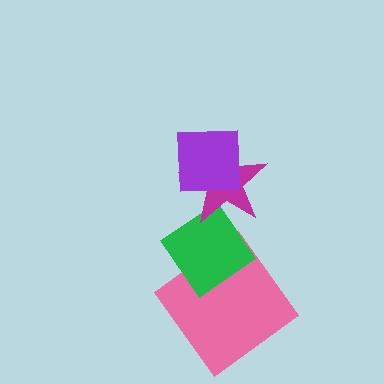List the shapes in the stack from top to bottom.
From top to bottom: the purple square, the magenta star, the green diamond, the pink diamond.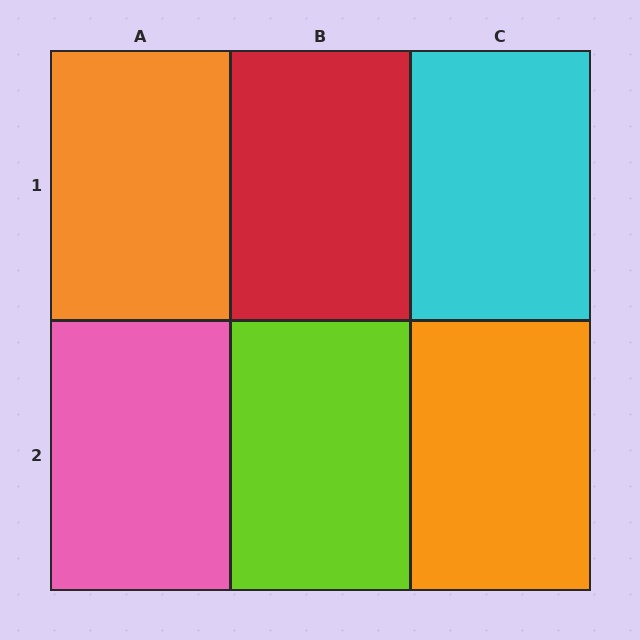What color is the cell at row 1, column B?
Red.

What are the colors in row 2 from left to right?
Pink, lime, orange.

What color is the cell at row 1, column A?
Orange.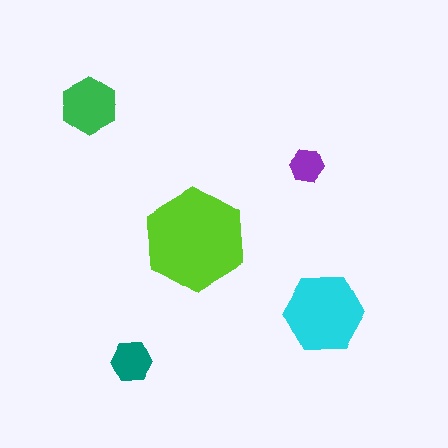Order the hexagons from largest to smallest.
the lime one, the cyan one, the green one, the teal one, the purple one.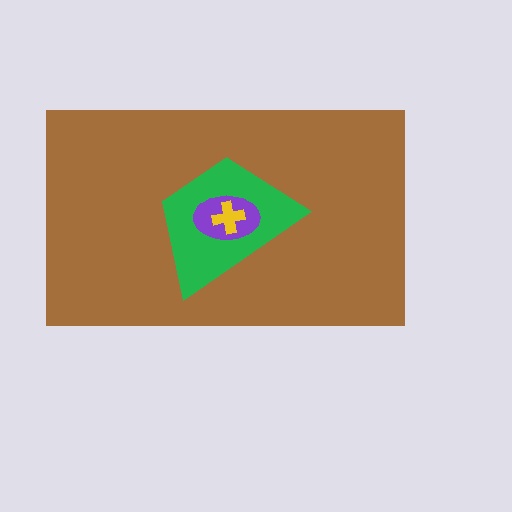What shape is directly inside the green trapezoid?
The purple ellipse.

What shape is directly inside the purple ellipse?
The yellow cross.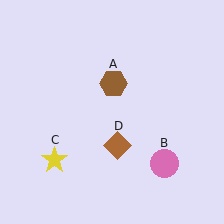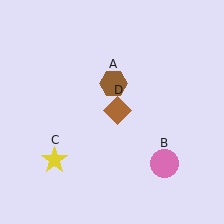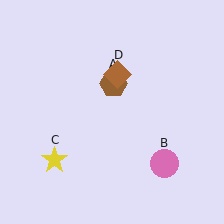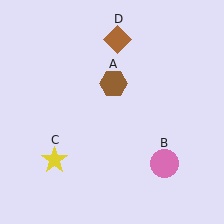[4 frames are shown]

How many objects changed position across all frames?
1 object changed position: brown diamond (object D).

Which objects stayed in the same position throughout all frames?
Brown hexagon (object A) and pink circle (object B) and yellow star (object C) remained stationary.